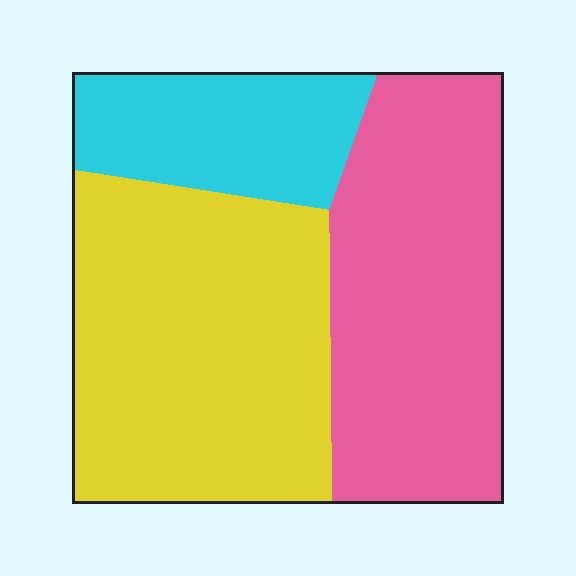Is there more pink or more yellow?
Yellow.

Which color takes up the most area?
Yellow, at roughly 45%.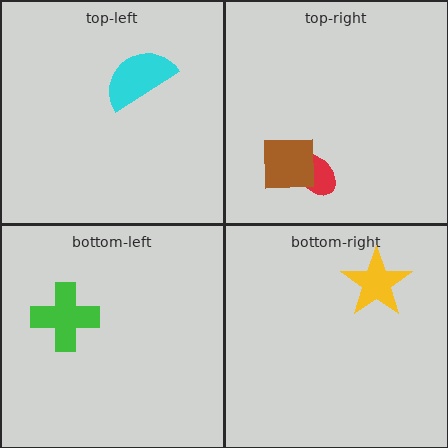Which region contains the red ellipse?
The top-right region.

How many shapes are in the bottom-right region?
1.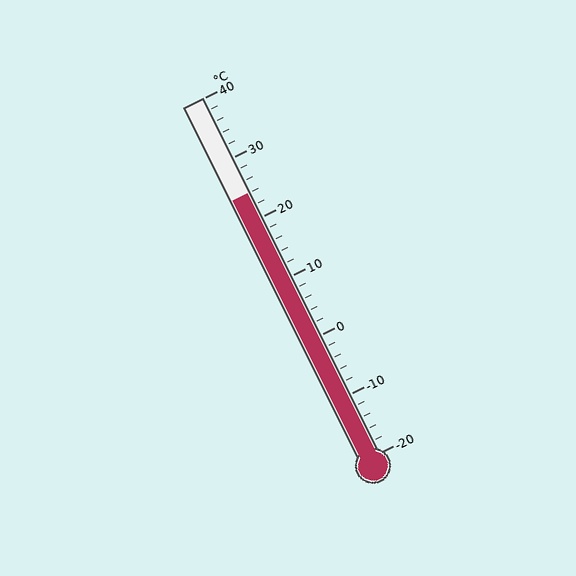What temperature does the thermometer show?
The thermometer shows approximately 24°C.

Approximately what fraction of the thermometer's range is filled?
The thermometer is filled to approximately 75% of its range.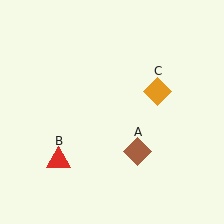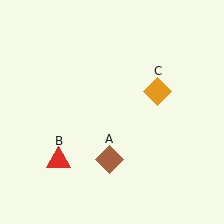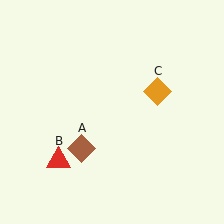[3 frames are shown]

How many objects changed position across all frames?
1 object changed position: brown diamond (object A).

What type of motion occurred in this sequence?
The brown diamond (object A) rotated clockwise around the center of the scene.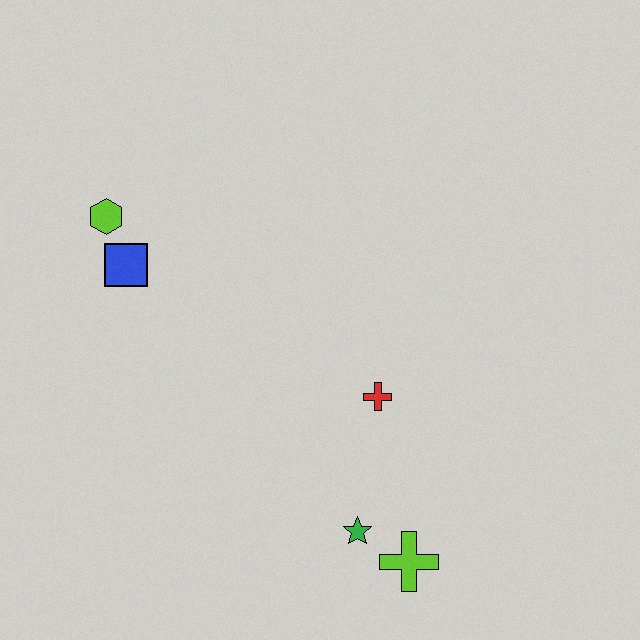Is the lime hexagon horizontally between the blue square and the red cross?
No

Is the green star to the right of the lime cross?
No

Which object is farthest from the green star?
The lime hexagon is farthest from the green star.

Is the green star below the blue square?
Yes